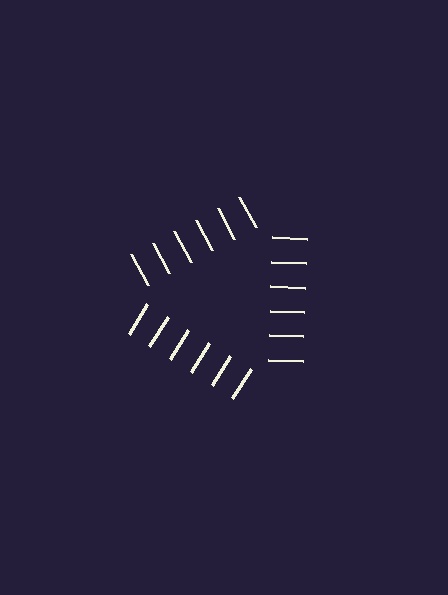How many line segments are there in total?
18 — 6 along each of the 3 edges.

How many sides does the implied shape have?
3 sides — the line-ends trace a triangle.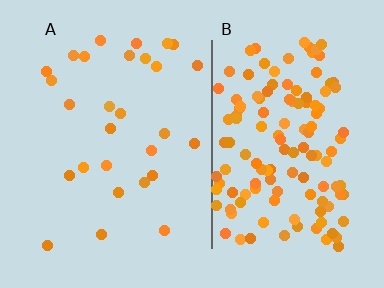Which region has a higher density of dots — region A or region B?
B (the right).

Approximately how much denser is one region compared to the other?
Approximately 4.8× — region B over region A.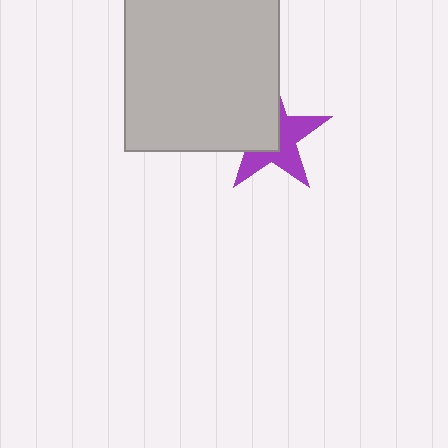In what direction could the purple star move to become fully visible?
The purple star could move toward the lower-right. That would shift it out from behind the light gray square entirely.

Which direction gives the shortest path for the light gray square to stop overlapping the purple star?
Moving toward the upper-left gives the shortest separation.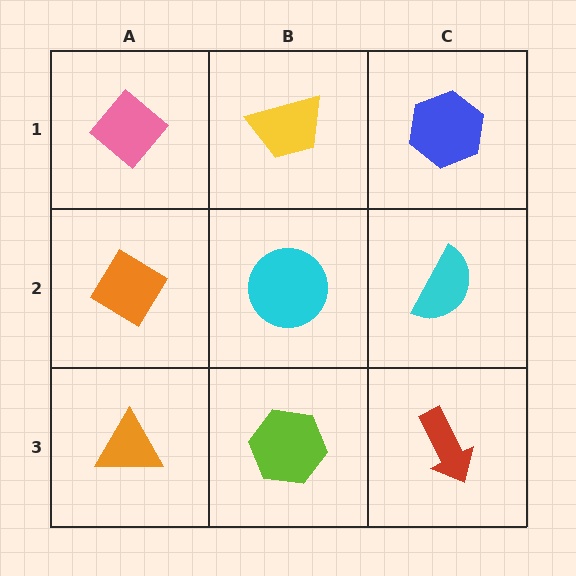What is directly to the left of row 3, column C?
A lime hexagon.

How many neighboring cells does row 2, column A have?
3.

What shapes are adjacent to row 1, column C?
A cyan semicircle (row 2, column C), a yellow trapezoid (row 1, column B).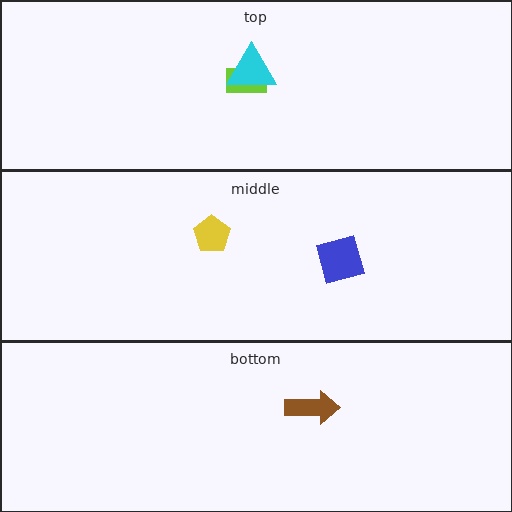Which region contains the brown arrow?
The bottom region.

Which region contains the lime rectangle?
The top region.